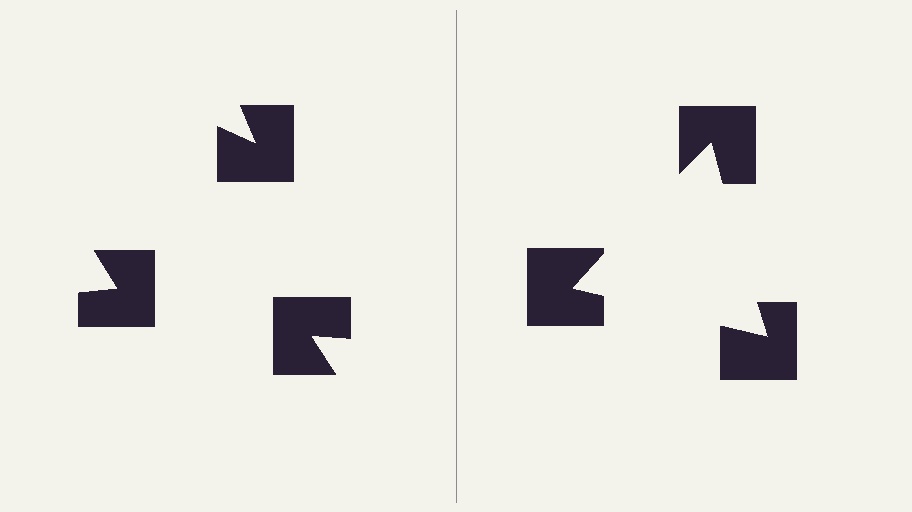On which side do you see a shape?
An illusory triangle appears on the right side. On the left side the wedge cuts are rotated, so no coherent shape forms.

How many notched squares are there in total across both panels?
6 — 3 on each side.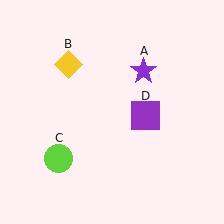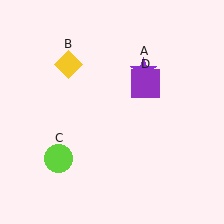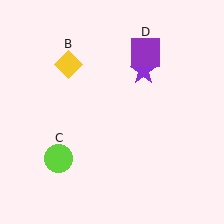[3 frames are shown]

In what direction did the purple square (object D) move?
The purple square (object D) moved up.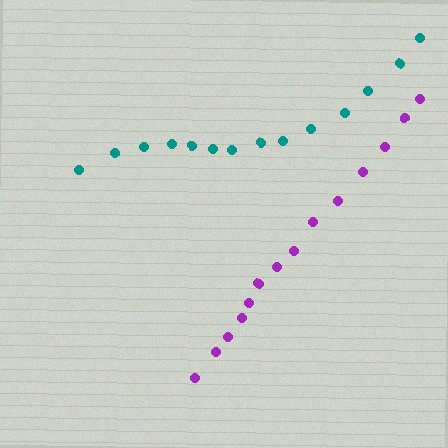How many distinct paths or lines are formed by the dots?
There are 2 distinct paths.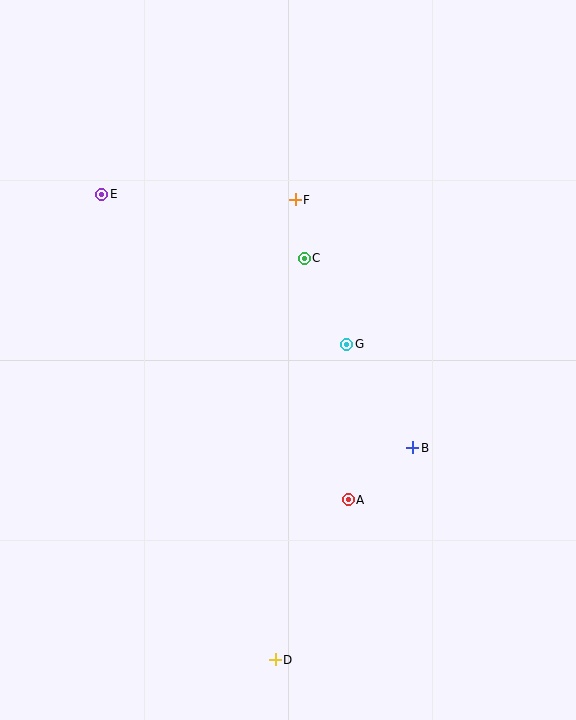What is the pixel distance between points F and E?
The distance between F and E is 193 pixels.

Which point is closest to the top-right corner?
Point F is closest to the top-right corner.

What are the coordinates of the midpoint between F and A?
The midpoint between F and A is at (322, 350).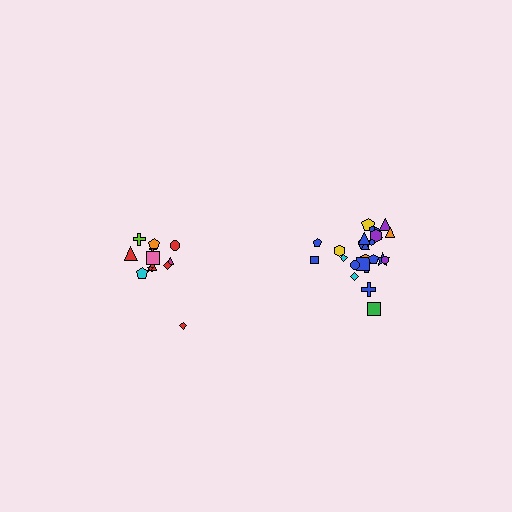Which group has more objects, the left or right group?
The right group.